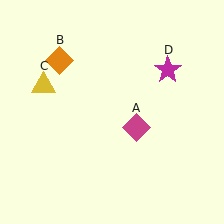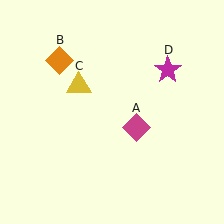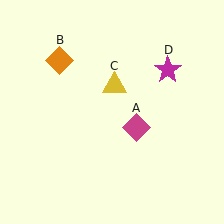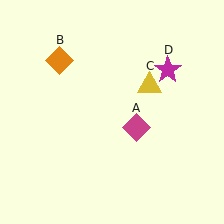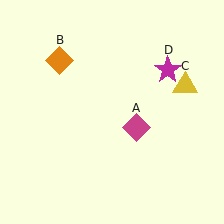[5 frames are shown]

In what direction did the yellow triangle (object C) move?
The yellow triangle (object C) moved right.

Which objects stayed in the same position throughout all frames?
Magenta diamond (object A) and orange diamond (object B) and magenta star (object D) remained stationary.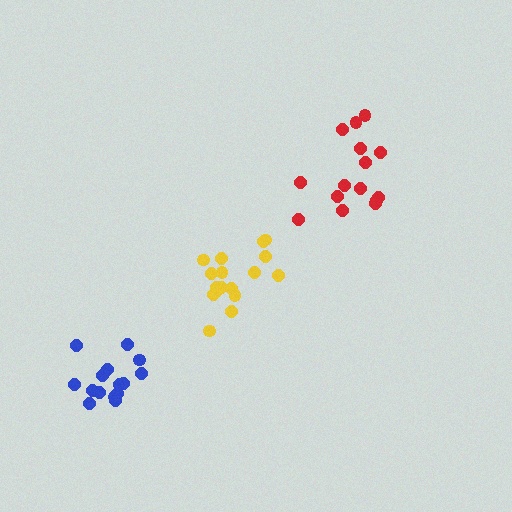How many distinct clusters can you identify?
There are 3 distinct clusters.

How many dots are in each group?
Group 1: 17 dots, Group 2: 15 dots, Group 3: 15 dots (47 total).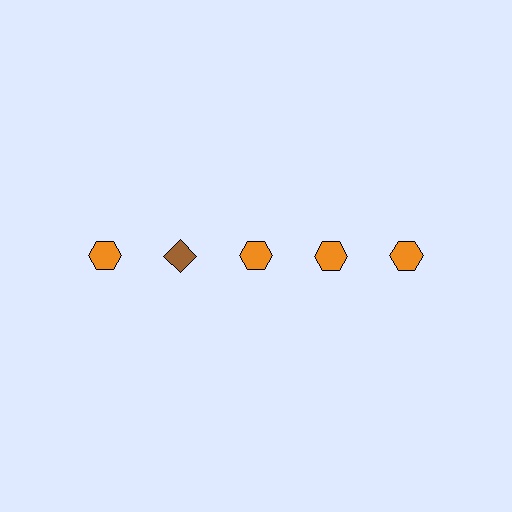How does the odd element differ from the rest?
It differs in both color (brown instead of orange) and shape (diamond instead of hexagon).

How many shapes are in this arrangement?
There are 5 shapes arranged in a grid pattern.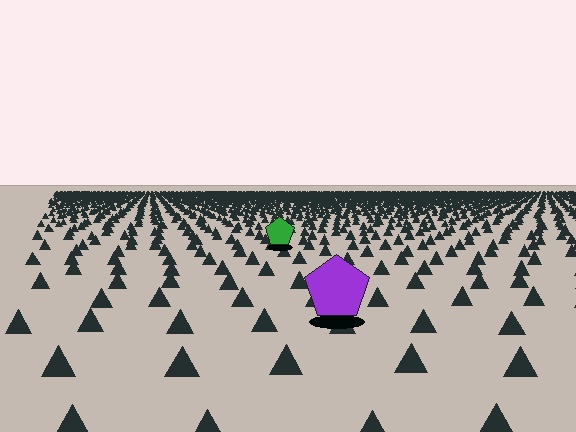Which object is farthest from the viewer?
The green pentagon is farthest from the viewer. It appears smaller and the ground texture around it is denser.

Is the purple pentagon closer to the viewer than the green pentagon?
Yes. The purple pentagon is closer — you can tell from the texture gradient: the ground texture is coarser near it.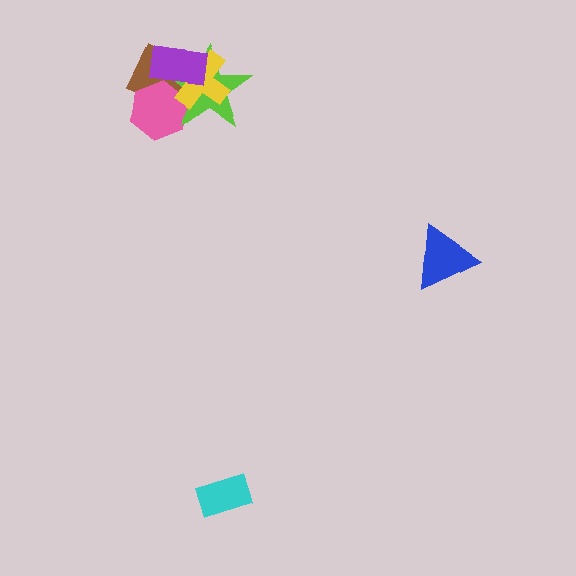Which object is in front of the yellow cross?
The purple rectangle is in front of the yellow cross.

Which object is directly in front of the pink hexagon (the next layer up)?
The lime star is directly in front of the pink hexagon.